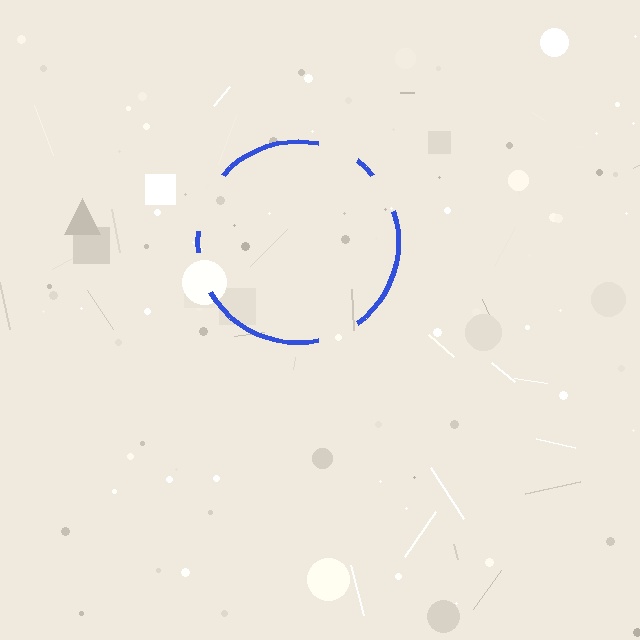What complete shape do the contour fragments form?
The contour fragments form a circle.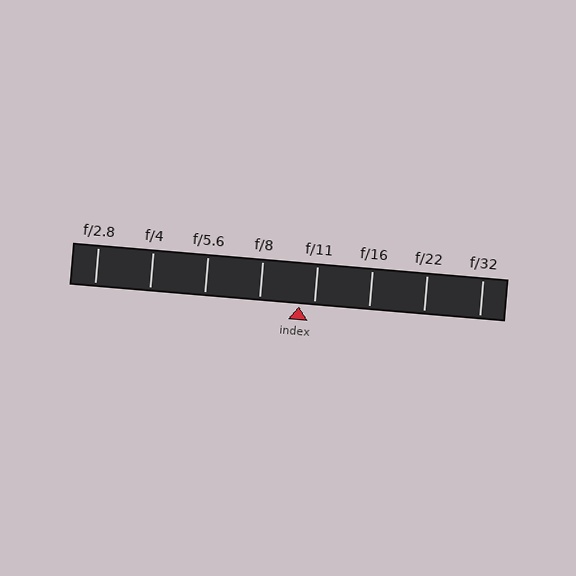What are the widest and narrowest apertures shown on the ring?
The widest aperture shown is f/2.8 and the narrowest is f/32.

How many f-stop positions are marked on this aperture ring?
There are 8 f-stop positions marked.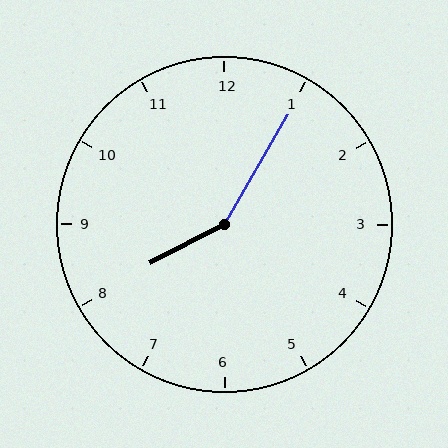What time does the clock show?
8:05.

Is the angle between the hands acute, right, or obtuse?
It is obtuse.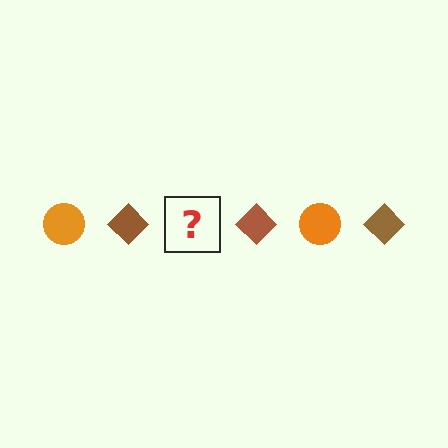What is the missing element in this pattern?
The missing element is an orange circle.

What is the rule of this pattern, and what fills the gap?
The rule is that the pattern alternates between orange circle and brown diamond. The gap should be filled with an orange circle.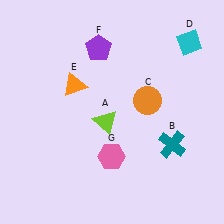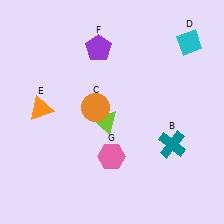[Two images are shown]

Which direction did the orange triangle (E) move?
The orange triangle (E) moved left.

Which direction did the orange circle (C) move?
The orange circle (C) moved left.